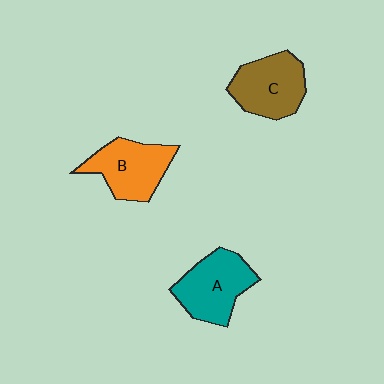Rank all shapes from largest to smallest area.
From largest to smallest: A (teal), C (brown), B (orange).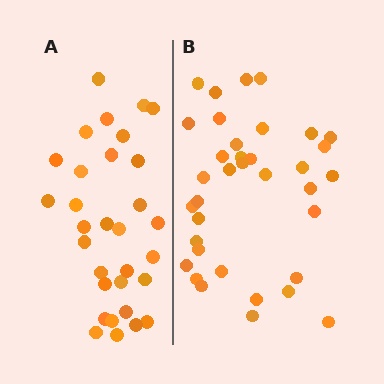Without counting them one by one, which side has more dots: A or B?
Region B (the right region) has more dots.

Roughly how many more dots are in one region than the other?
Region B has about 5 more dots than region A.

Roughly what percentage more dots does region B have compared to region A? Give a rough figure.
About 15% more.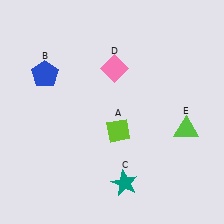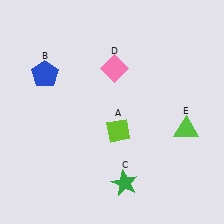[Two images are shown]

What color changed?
The star (C) changed from teal in Image 1 to green in Image 2.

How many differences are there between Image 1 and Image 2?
There is 1 difference between the two images.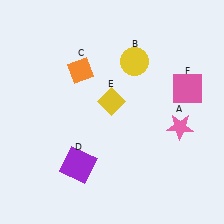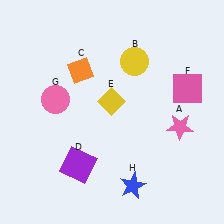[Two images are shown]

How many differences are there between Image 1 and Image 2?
There are 2 differences between the two images.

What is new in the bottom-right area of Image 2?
A blue star (H) was added in the bottom-right area of Image 2.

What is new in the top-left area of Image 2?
A pink circle (G) was added in the top-left area of Image 2.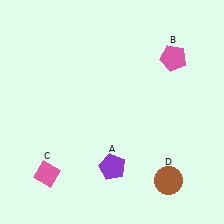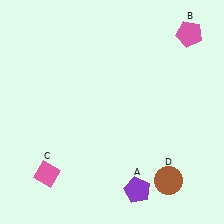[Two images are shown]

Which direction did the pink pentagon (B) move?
The pink pentagon (B) moved up.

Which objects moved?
The objects that moved are: the purple pentagon (A), the pink pentagon (B).